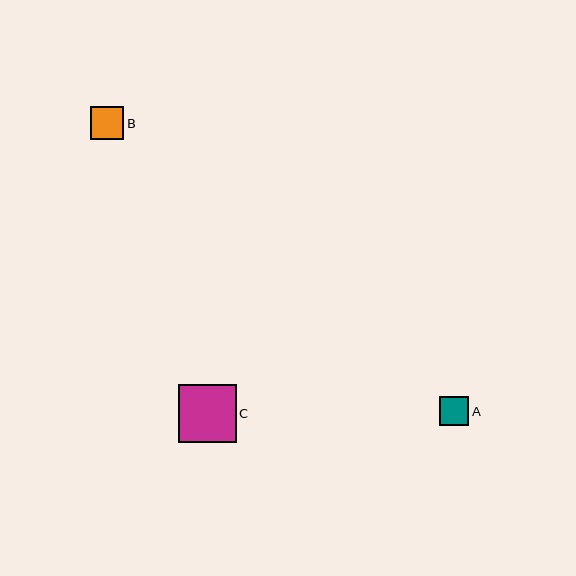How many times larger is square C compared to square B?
Square C is approximately 1.7 times the size of square B.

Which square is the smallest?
Square A is the smallest with a size of approximately 29 pixels.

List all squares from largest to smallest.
From largest to smallest: C, B, A.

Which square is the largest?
Square C is the largest with a size of approximately 58 pixels.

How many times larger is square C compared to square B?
Square C is approximately 1.7 times the size of square B.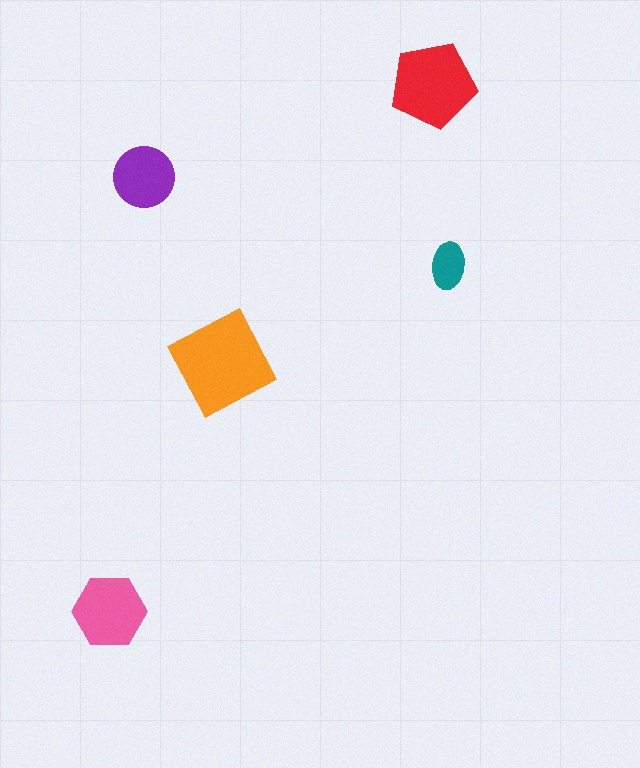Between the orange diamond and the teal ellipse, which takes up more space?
The orange diamond.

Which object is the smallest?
The teal ellipse.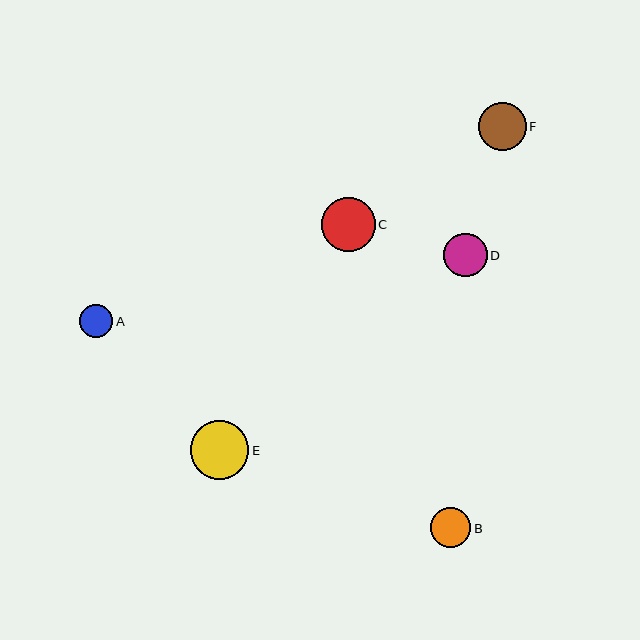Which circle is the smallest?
Circle A is the smallest with a size of approximately 33 pixels.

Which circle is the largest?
Circle E is the largest with a size of approximately 58 pixels.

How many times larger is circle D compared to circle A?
Circle D is approximately 1.3 times the size of circle A.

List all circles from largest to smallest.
From largest to smallest: E, C, F, D, B, A.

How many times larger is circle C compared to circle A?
Circle C is approximately 1.6 times the size of circle A.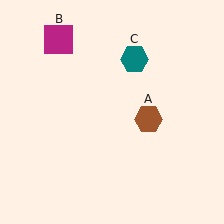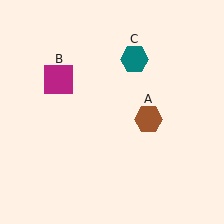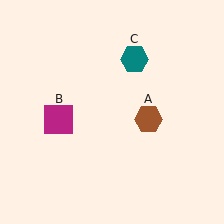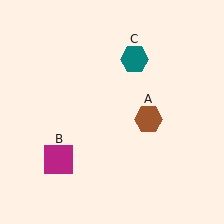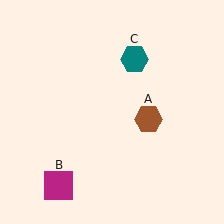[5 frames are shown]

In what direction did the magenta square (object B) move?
The magenta square (object B) moved down.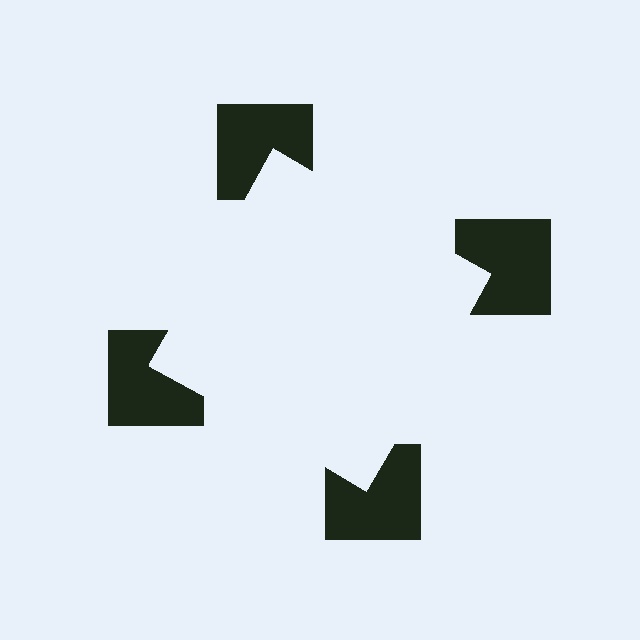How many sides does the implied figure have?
4 sides.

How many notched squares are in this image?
There are 4 — one at each vertex of the illusory square.